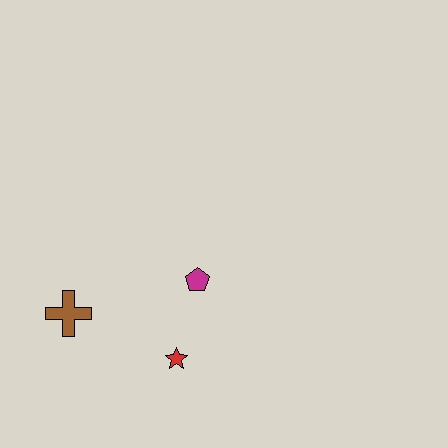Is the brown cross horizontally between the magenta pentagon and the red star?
No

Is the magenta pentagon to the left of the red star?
No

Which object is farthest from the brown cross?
The magenta pentagon is farthest from the brown cross.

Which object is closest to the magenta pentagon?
The red star is closest to the magenta pentagon.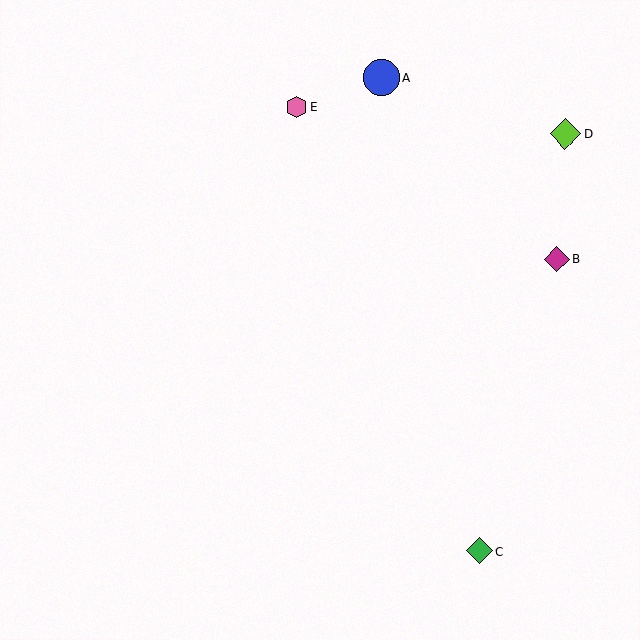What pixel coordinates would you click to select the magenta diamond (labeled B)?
Click at (557, 259) to select the magenta diamond B.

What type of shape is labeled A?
Shape A is a blue circle.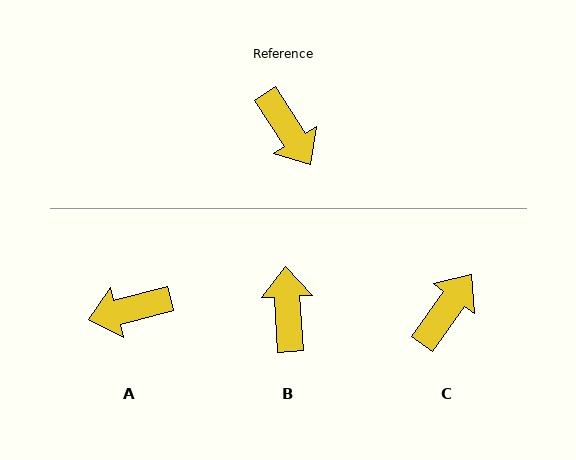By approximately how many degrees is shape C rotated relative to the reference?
Approximately 112 degrees counter-clockwise.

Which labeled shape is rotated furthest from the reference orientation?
B, about 151 degrees away.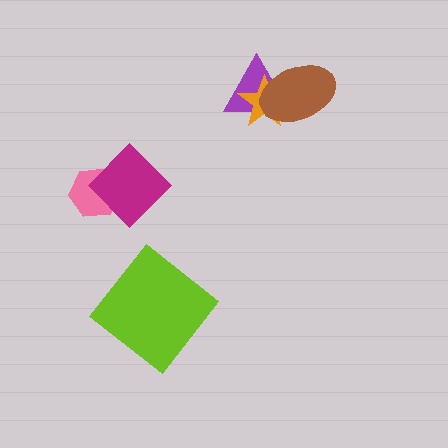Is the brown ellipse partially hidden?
No, no other shape covers it.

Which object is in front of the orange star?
The brown ellipse is in front of the orange star.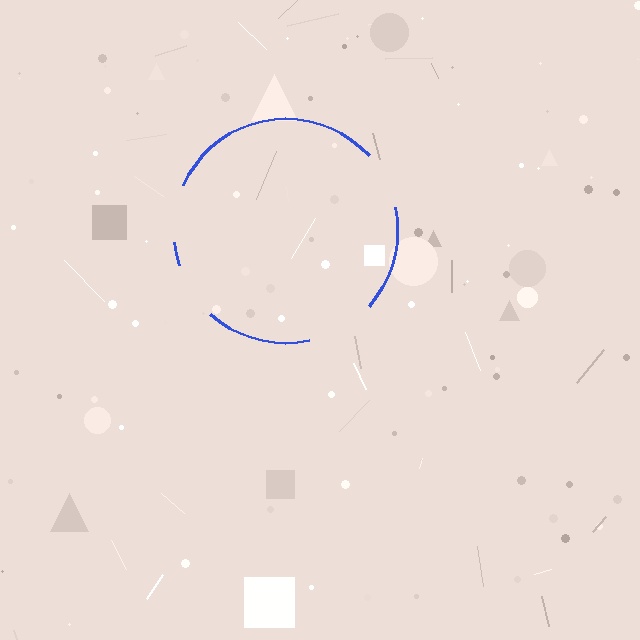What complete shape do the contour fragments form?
The contour fragments form a circle.